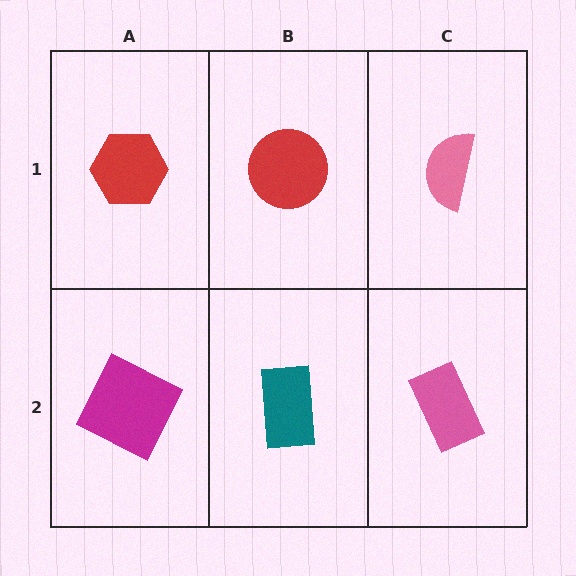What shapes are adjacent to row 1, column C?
A pink rectangle (row 2, column C), a red circle (row 1, column B).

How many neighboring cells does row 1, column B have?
3.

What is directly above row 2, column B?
A red circle.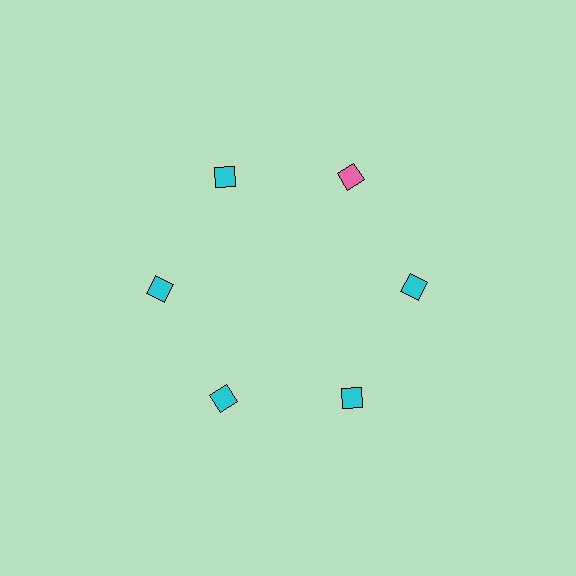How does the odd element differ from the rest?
It has a different color: pink instead of cyan.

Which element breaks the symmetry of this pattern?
The pink diamond at roughly the 1 o'clock position breaks the symmetry. All other shapes are cyan diamonds.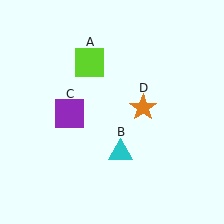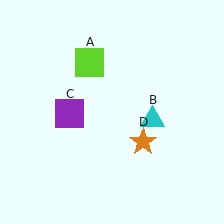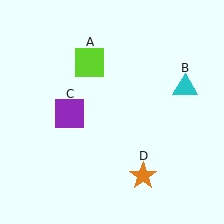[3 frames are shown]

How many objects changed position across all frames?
2 objects changed position: cyan triangle (object B), orange star (object D).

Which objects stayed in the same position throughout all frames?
Lime square (object A) and purple square (object C) remained stationary.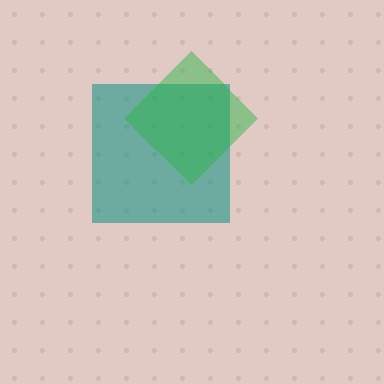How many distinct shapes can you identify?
There are 2 distinct shapes: a teal square, a green diamond.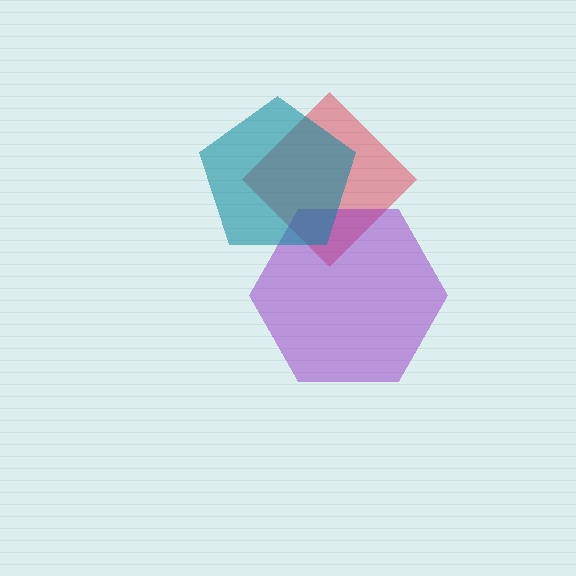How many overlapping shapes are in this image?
There are 3 overlapping shapes in the image.